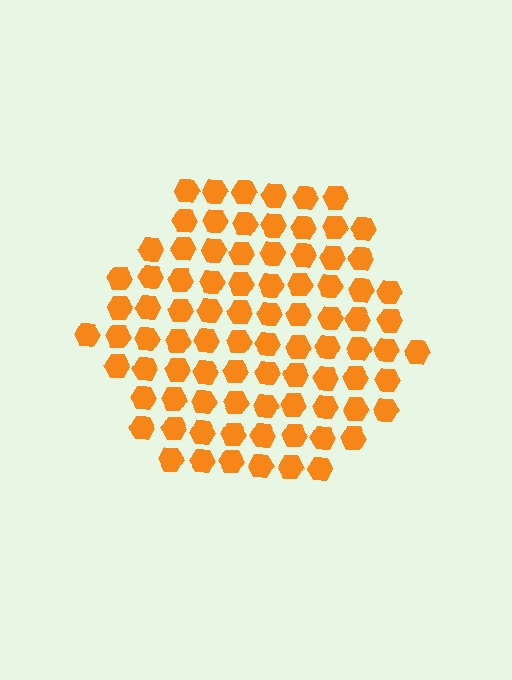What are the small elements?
The small elements are hexagons.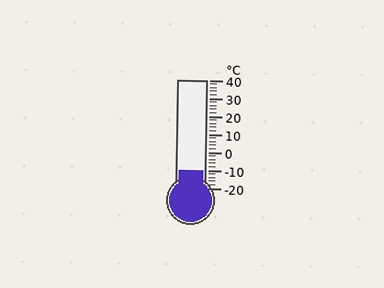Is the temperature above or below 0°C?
The temperature is below 0°C.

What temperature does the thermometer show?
The thermometer shows approximately -10°C.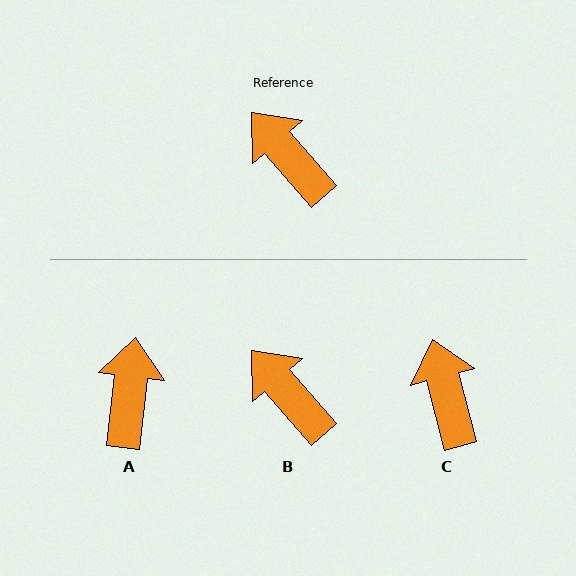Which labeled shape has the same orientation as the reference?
B.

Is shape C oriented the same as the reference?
No, it is off by about 26 degrees.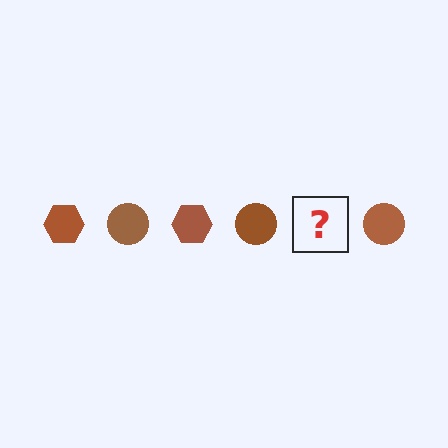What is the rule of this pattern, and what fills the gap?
The rule is that the pattern cycles through hexagon, circle shapes in brown. The gap should be filled with a brown hexagon.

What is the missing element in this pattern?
The missing element is a brown hexagon.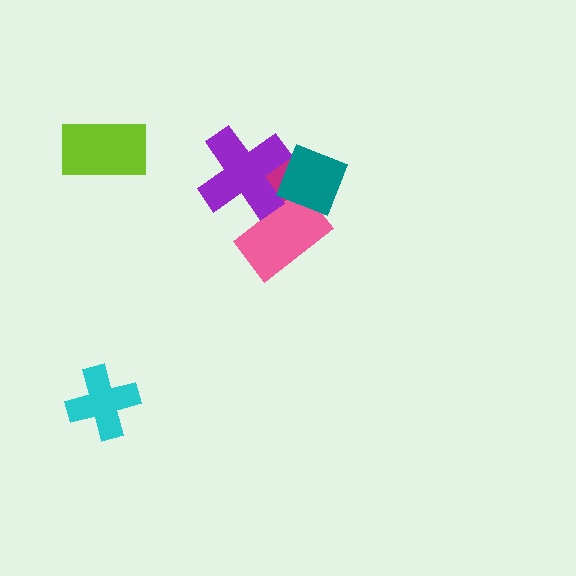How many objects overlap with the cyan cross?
0 objects overlap with the cyan cross.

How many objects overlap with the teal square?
3 objects overlap with the teal square.